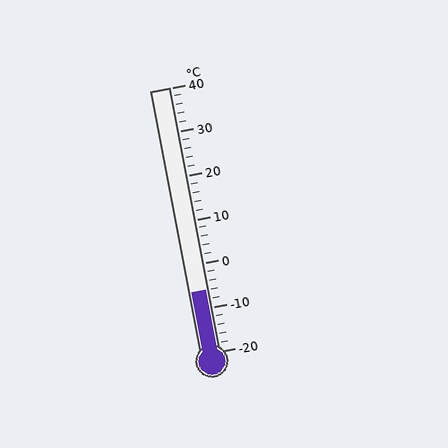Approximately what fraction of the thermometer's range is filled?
The thermometer is filled to approximately 25% of its range.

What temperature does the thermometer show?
The thermometer shows approximately -6°C.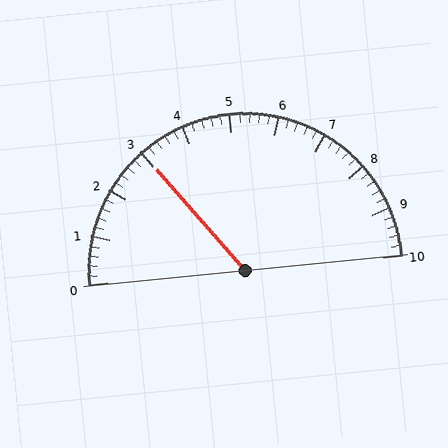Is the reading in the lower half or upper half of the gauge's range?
The reading is in the lower half of the range (0 to 10).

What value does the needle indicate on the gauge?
The needle indicates approximately 3.0.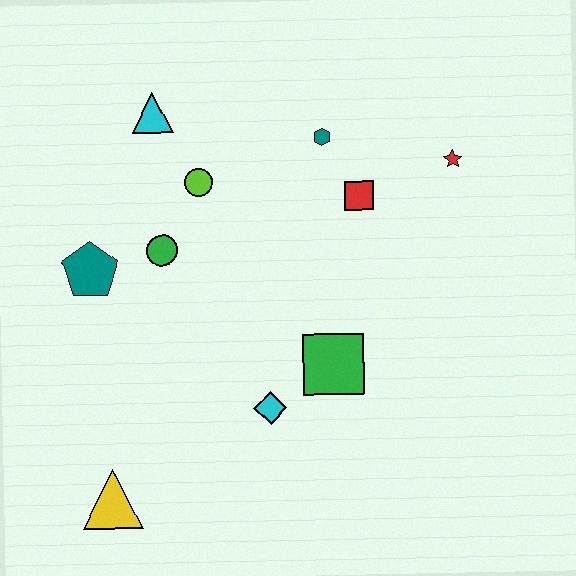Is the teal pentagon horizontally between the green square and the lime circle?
No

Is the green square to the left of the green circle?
No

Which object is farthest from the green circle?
The red star is farthest from the green circle.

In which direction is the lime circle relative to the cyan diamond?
The lime circle is above the cyan diamond.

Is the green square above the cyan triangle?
No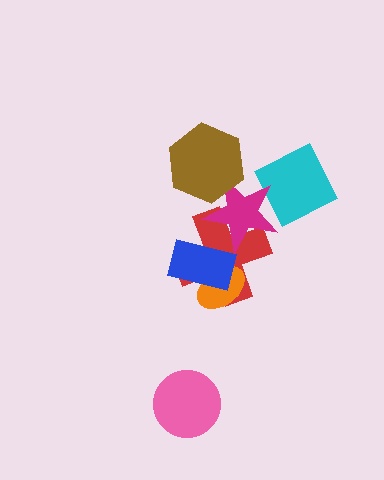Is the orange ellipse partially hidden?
Yes, it is partially covered by another shape.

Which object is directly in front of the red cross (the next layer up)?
The orange ellipse is directly in front of the red cross.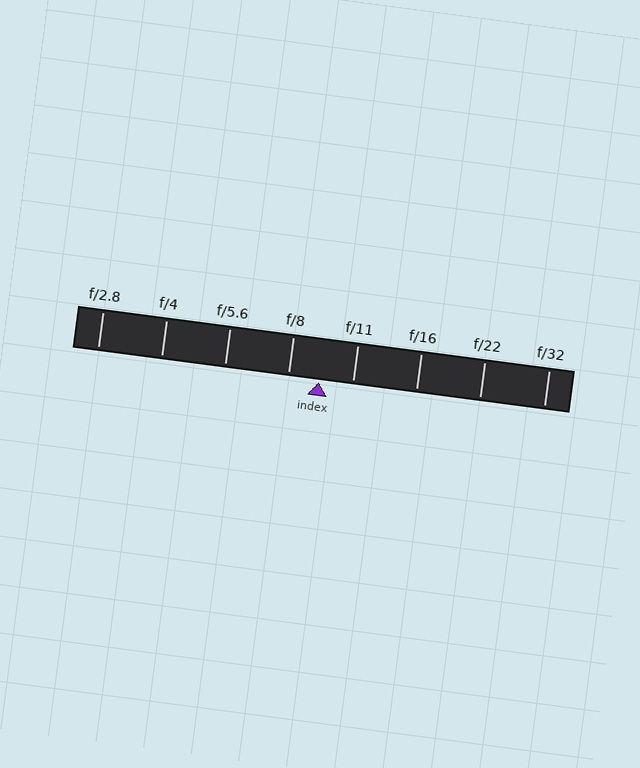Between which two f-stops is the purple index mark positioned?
The index mark is between f/8 and f/11.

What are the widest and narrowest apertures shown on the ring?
The widest aperture shown is f/2.8 and the narrowest is f/32.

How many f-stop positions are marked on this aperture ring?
There are 8 f-stop positions marked.